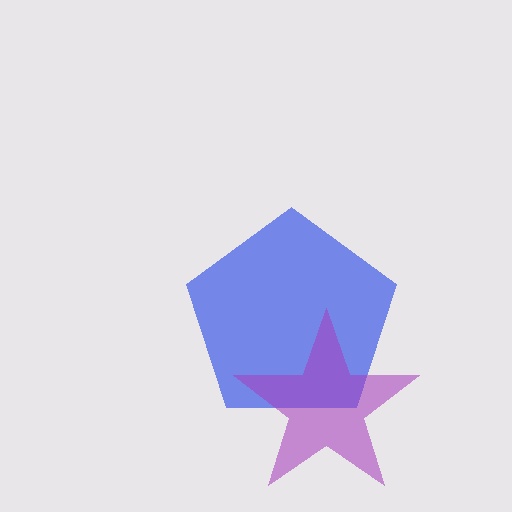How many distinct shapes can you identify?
There are 2 distinct shapes: a blue pentagon, a purple star.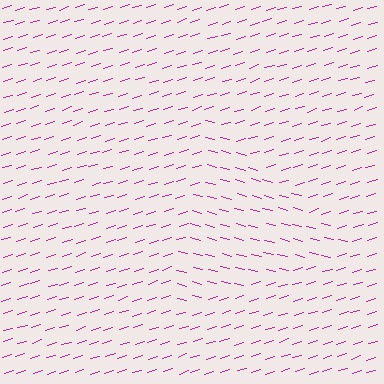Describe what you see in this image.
The image is filled with small magenta line segments. A triangle region in the image has lines oriented differently from the surrounding lines, creating a visible texture boundary.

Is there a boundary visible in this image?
Yes, there is a texture boundary formed by a change in line orientation.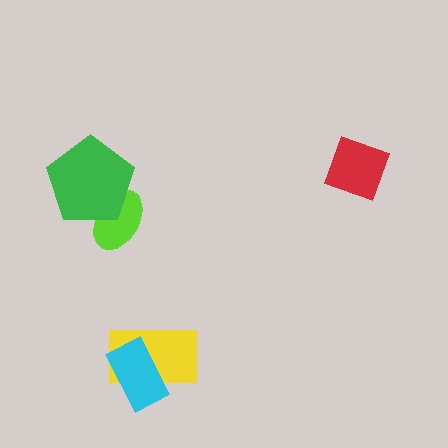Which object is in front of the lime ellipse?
The green pentagon is in front of the lime ellipse.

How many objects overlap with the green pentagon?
1 object overlaps with the green pentagon.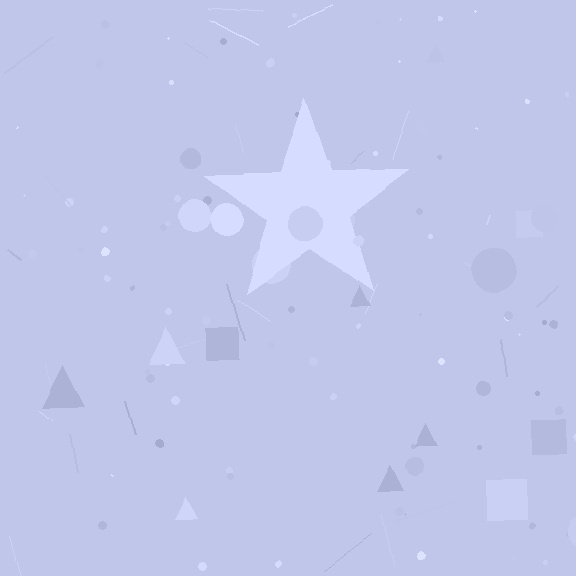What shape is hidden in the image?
A star is hidden in the image.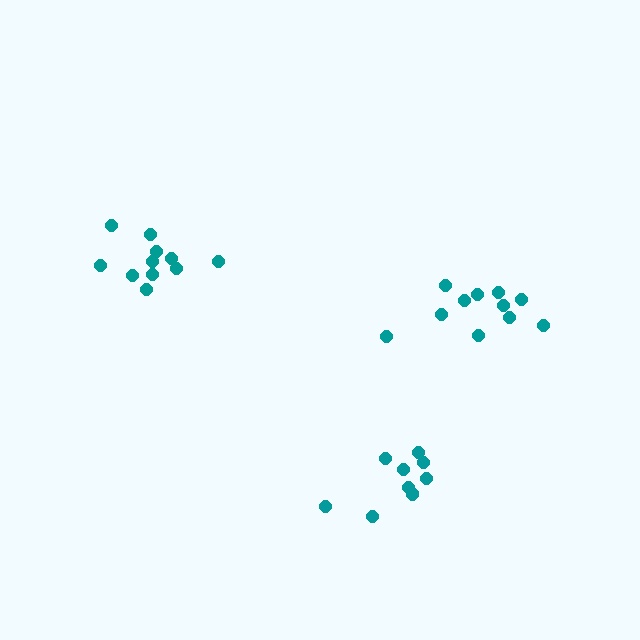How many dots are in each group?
Group 1: 10 dots, Group 2: 11 dots, Group 3: 11 dots (32 total).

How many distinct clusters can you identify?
There are 3 distinct clusters.